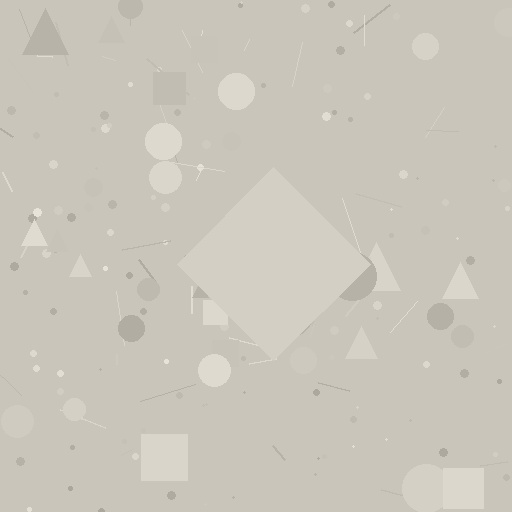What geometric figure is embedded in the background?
A diamond is embedded in the background.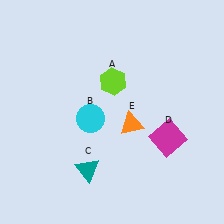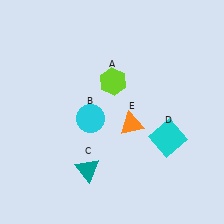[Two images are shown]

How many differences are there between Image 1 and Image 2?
There is 1 difference between the two images.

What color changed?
The square (D) changed from magenta in Image 1 to cyan in Image 2.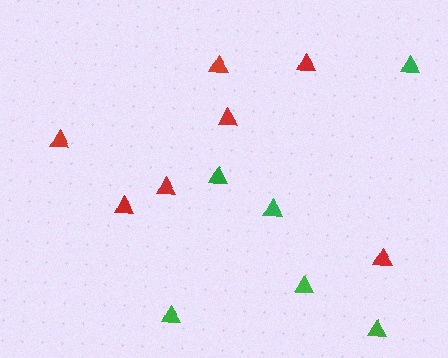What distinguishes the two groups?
There are 2 groups: one group of red triangles (7) and one group of green triangles (6).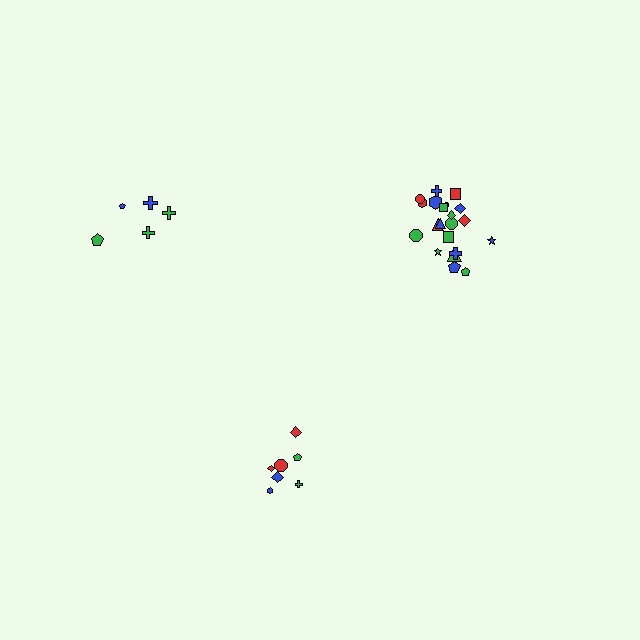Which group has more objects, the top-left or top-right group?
The top-right group.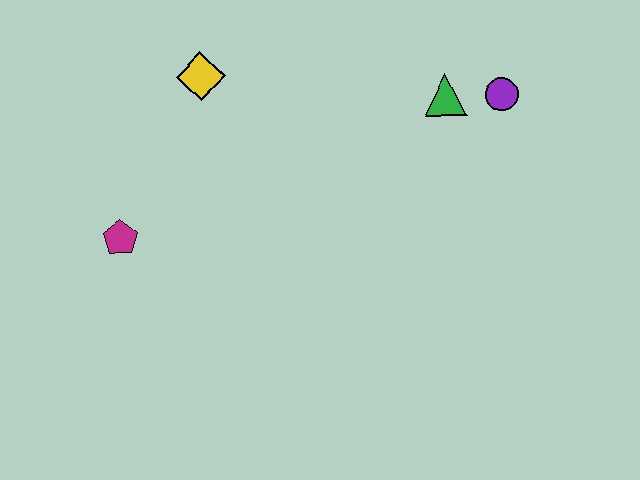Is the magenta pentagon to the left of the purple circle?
Yes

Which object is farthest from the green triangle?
The magenta pentagon is farthest from the green triangle.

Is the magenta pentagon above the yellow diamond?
No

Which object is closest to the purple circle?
The green triangle is closest to the purple circle.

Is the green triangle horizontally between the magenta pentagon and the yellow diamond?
No